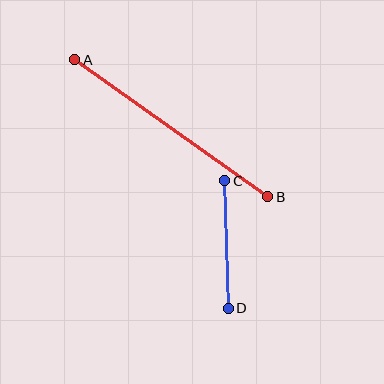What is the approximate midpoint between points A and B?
The midpoint is at approximately (171, 128) pixels.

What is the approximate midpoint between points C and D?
The midpoint is at approximately (226, 244) pixels.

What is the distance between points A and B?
The distance is approximately 237 pixels.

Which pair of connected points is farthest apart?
Points A and B are farthest apart.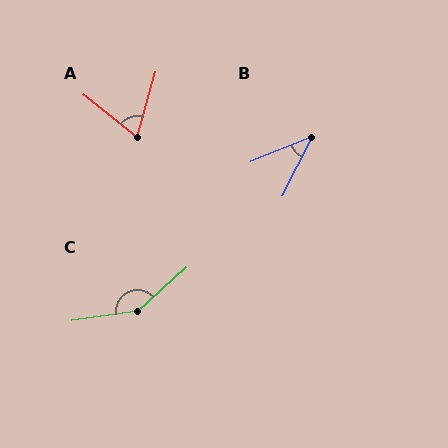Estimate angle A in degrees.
Approximately 67 degrees.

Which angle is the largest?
C, at approximately 147 degrees.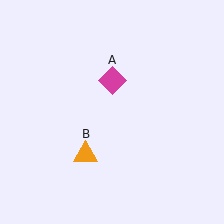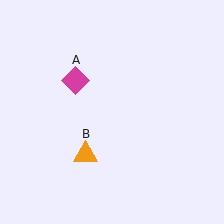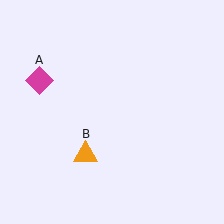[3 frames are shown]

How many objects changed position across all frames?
1 object changed position: magenta diamond (object A).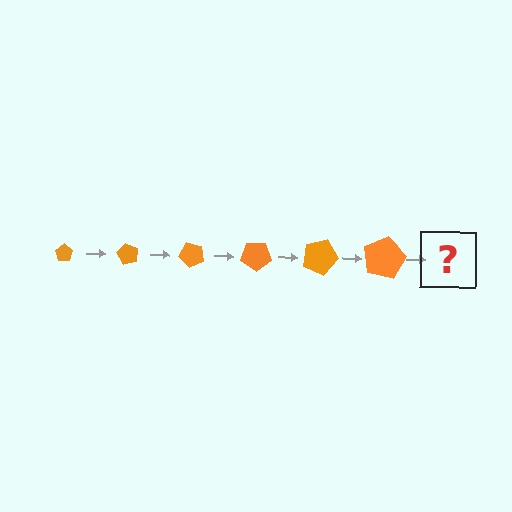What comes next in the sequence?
The next element should be a pentagon, larger than the previous one and rotated 360 degrees from the start.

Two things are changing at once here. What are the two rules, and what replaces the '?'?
The two rules are that the pentagon grows larger each step and it rotates 60 degrees each step. The '?' should be a pentagon, larger than the previous one and rotated 360 degrees from the start.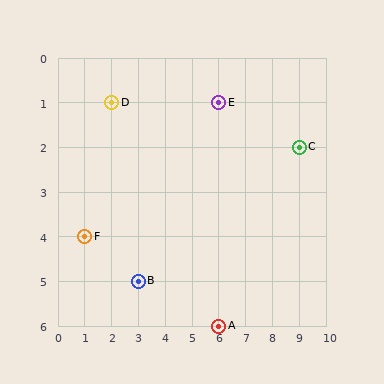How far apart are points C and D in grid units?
Points C and D are 7 columns and 1 row apart (about 7.1 grid units diagonally).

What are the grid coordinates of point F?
Point F is at grid coordinates (1, 4).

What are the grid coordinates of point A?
Point A is at grid coordinates (6, 6).